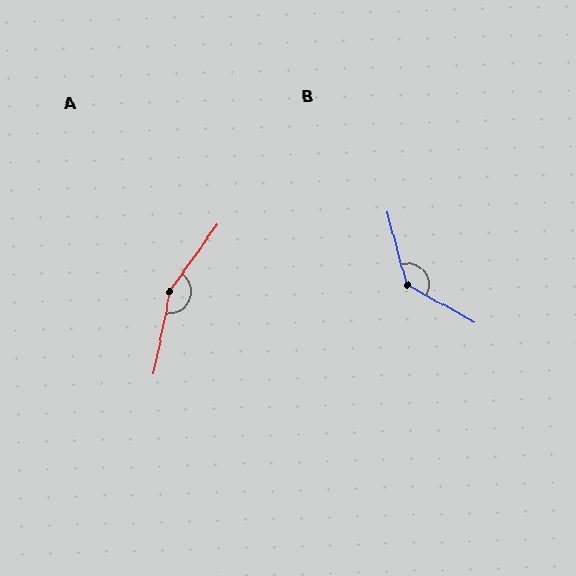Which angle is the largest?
A, at approximately 156 degrees.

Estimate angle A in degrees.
Approximately 156 degrees.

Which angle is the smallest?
B, at approximately 134 degrees.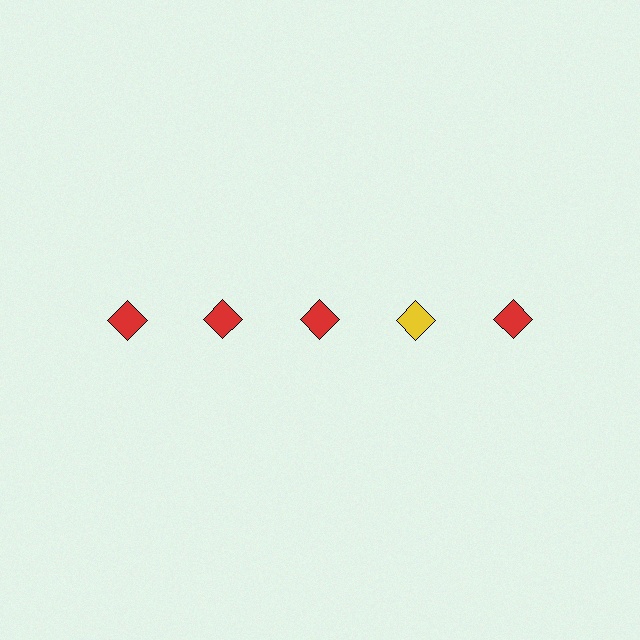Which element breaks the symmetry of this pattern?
The yellow diamond in the top row, second from right column breaks the symmetry. All other shapes are red diamonds.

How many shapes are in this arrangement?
There are 5 shapes arranged in a grid pattern.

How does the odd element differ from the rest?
It has a different color: yellow instead of red.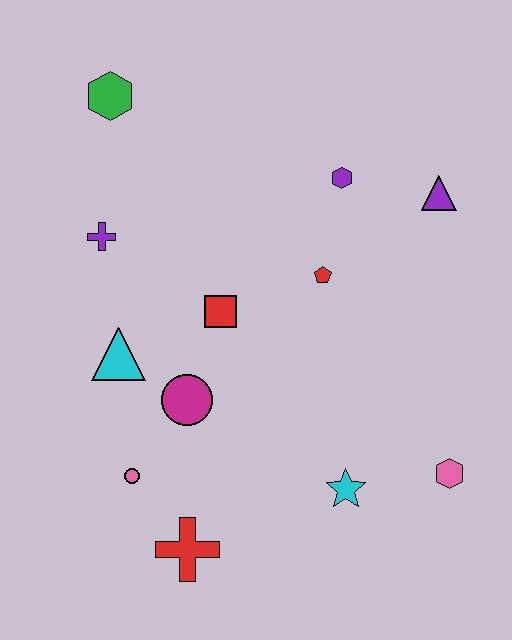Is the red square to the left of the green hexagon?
No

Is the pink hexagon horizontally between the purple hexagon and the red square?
No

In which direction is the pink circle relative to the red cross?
The pink circle is above the red cross.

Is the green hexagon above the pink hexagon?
Yes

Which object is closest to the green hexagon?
The purple cross is closest to the green hexagon.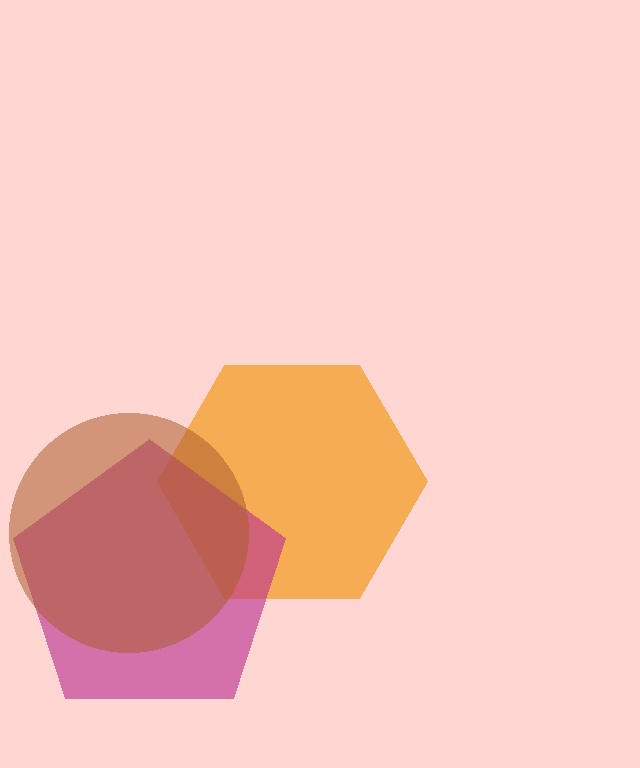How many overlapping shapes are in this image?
There are 3 overlapping shapes in the image.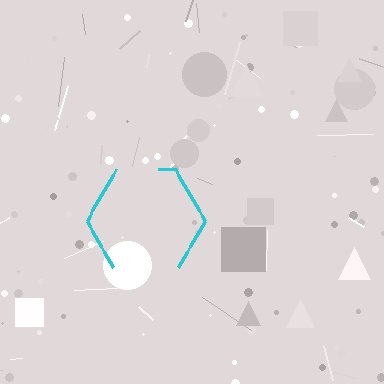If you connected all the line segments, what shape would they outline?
They would outline a hexagon.